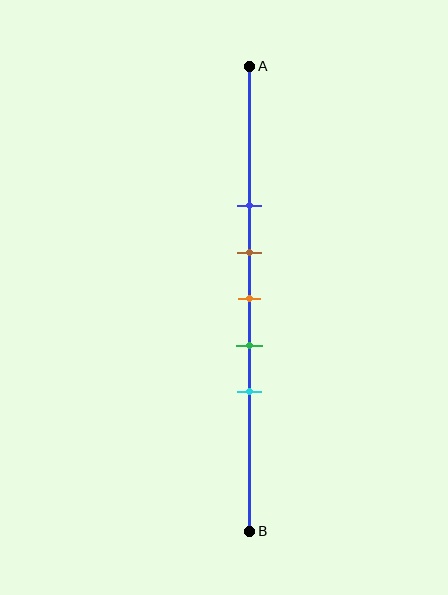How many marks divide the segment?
There are 5 marks dividing the segment.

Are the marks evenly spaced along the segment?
Yes, the marks are approximately evenly spaced.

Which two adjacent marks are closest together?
The brown and orange marks are the closest adjacent pair.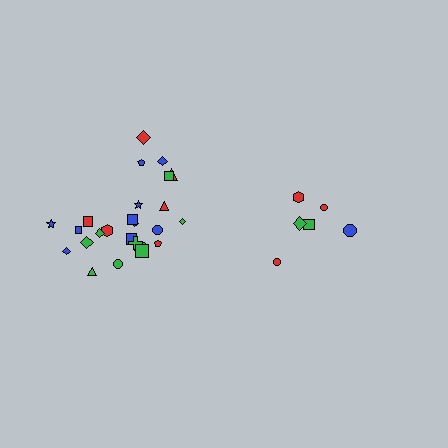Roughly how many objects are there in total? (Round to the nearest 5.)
Roughly 30 objects in total.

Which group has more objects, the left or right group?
The left group.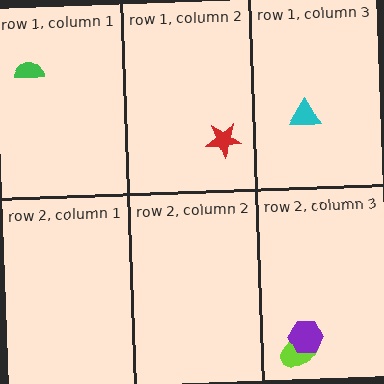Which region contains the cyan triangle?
The row 1, column 3 region.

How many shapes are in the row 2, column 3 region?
2.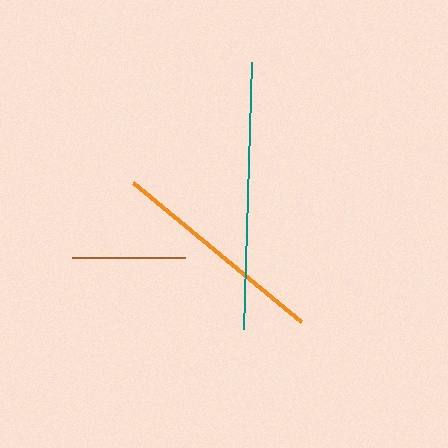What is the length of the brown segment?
The brown segment is approximately 113 pixels long.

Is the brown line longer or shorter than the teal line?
The teal line is longer than the brown line.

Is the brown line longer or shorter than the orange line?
The orange line is longer than the brown line.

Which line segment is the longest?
The teal line is the longest at approximately 267 pixels.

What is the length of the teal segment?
The teal segment is approximately 267 pixels long.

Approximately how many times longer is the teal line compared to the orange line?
The teal line is approximately 1.2 times the length of the orange line.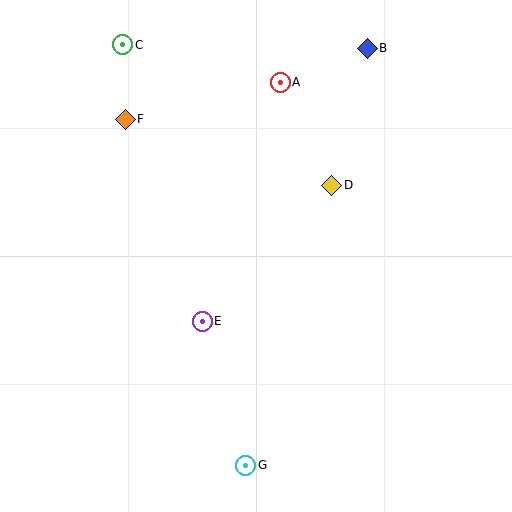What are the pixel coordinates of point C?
Point C is at (123, 45).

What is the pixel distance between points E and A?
The distance between E and A is 252 pixels.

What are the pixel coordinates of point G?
Point G is at (246, 465).